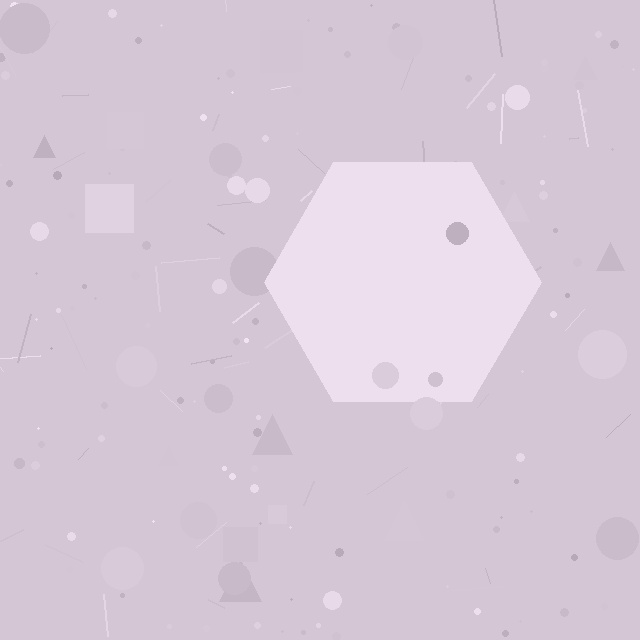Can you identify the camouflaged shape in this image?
The camouflaged shape is a hexagon.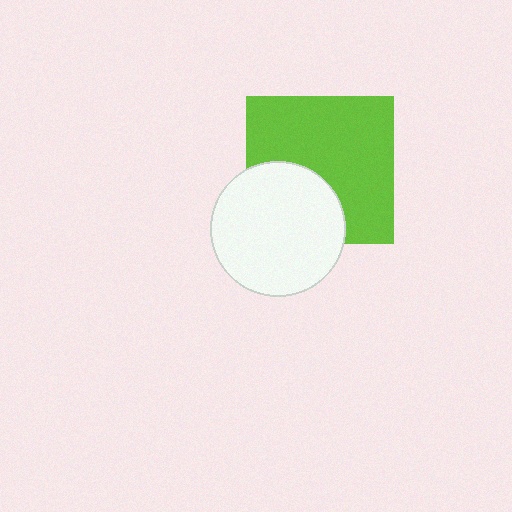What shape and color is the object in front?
The object in front is a white circle.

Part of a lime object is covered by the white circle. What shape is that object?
It is a square.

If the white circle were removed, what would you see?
You would see the complete lime square.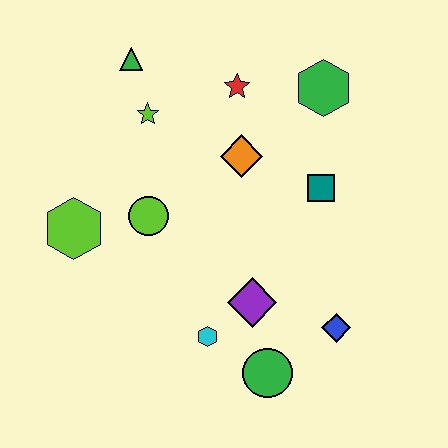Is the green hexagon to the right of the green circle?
Yes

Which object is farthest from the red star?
The green circle is farthest from the red star.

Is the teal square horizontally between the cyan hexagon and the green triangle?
No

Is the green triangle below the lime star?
No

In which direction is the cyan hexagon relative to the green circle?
The cyan hexagon is to the left of the green circle.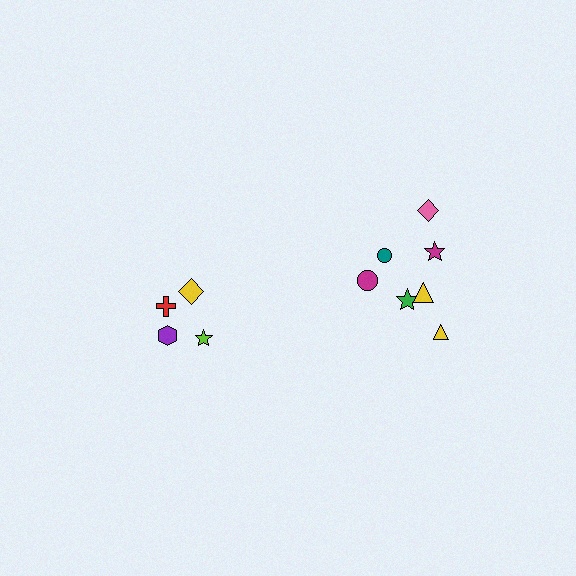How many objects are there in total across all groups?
There are 11 objects.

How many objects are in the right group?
There are 7 objects.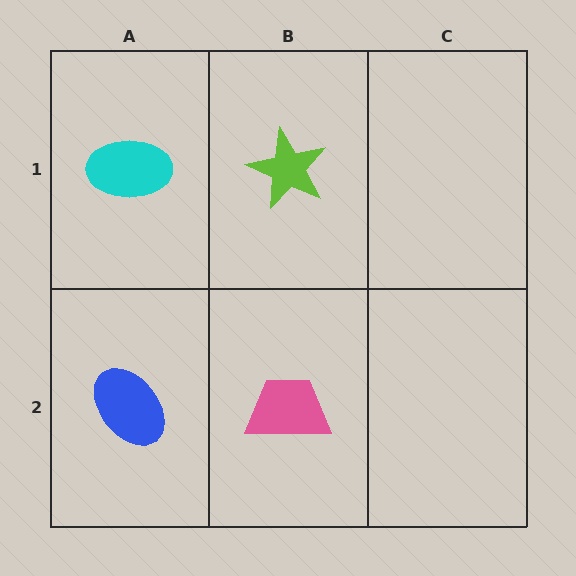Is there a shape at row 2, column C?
No, that cell is empty.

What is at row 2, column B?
A pink trapezoid.